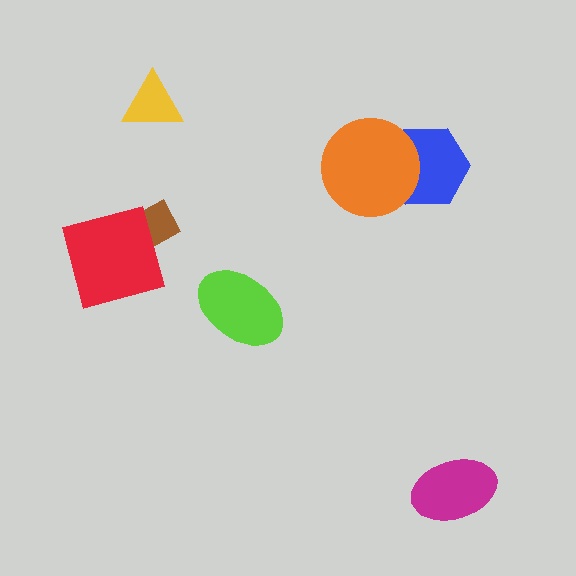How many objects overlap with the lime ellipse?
0 objects overlap with the lime ellipse.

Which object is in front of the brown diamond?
The red square is in front of the brown diamond.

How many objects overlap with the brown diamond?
1 object overlaps with the brown diamond.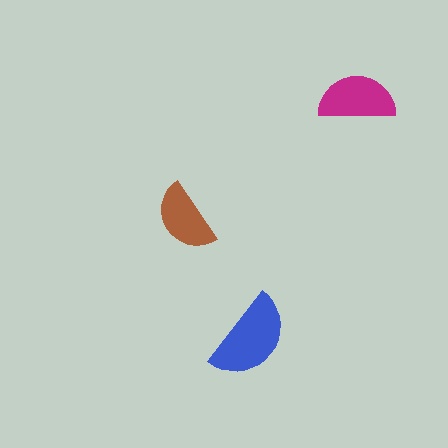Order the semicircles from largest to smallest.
the blue one, the magenta one, the brown one.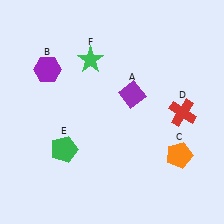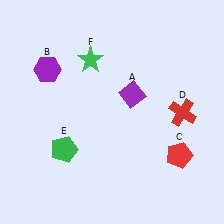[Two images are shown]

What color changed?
The pentagon (C) changed from orange in Image 1 to red in Image 2.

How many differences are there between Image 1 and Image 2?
There is 1 difference between the two images.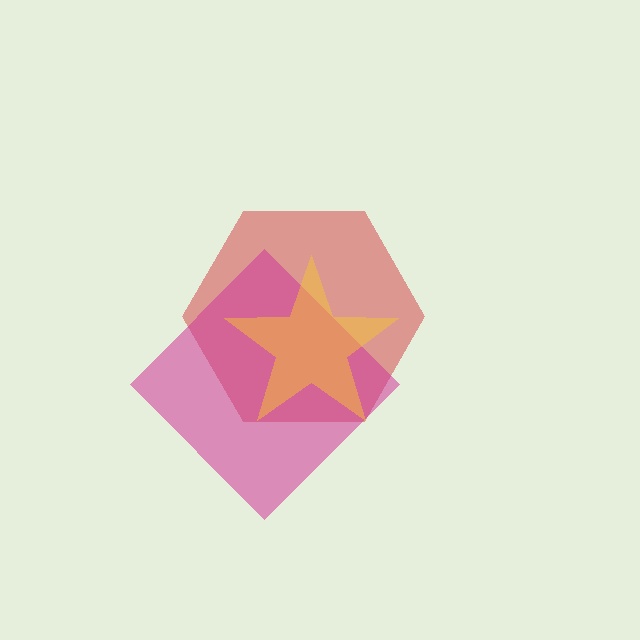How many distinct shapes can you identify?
There are 3 distinct shapes: a red hexagon, a magenta diamond, a yellow star.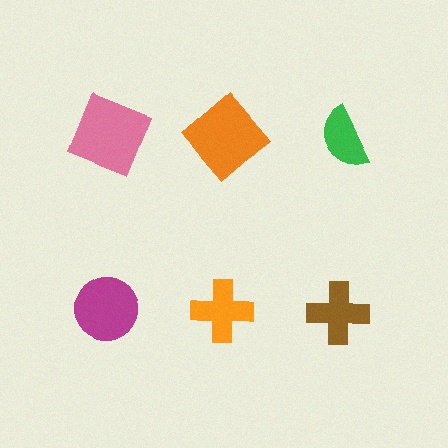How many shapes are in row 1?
3 shapes.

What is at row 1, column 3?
A green semicircle.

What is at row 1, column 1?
A pink square.